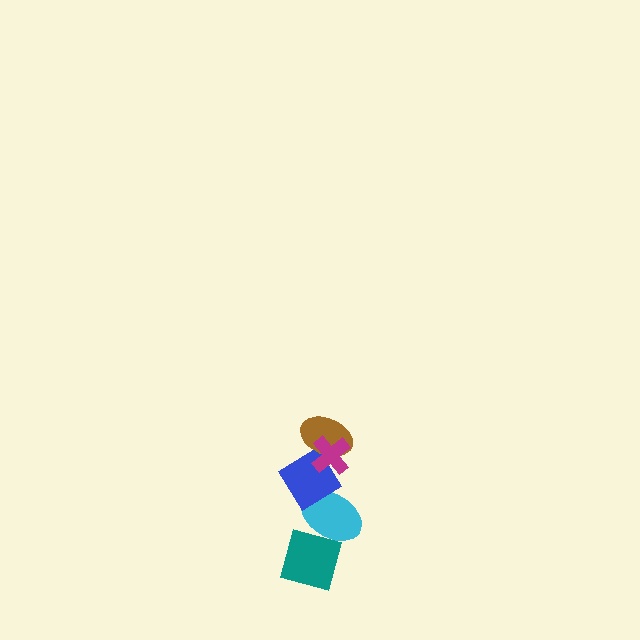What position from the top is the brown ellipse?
The brown ellipse is 2nd from the top.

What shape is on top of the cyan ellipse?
The blue diamond is on top of the cyan ellipse.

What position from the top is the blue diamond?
The blue diamond is 3rd from the top.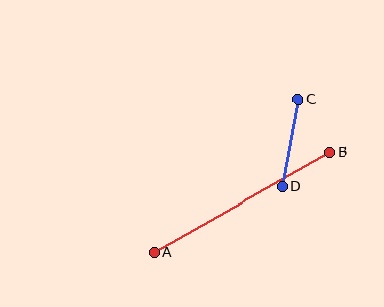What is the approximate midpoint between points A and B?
The midpoint is at approximately (242, 202) pixels.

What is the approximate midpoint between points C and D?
The midpoint is at approximately (290, 143) pixels.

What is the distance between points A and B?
The distance is approximately 202 pixels.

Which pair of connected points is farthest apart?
Points A and B are farthest apart.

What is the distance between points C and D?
The distance is approximately 88 pixels.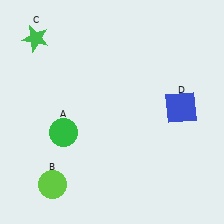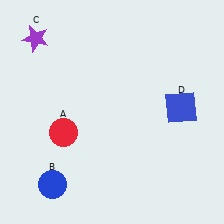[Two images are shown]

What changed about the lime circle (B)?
In Image 1, B is lime. In Image 2, it changed to blue.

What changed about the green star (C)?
In Image 1, C is green. In Image 2, it changed to purple.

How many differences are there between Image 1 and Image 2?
There are 3 differences between the two images.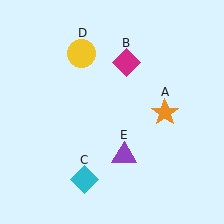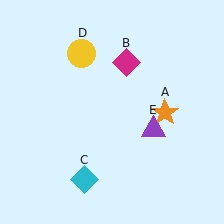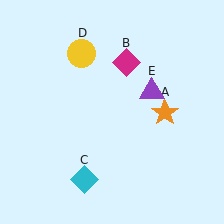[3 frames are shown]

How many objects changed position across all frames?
1 object changed position: purple triangle (object E).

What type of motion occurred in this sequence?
The purple triangle (object E) rotated counterclockwise around the center of the scene.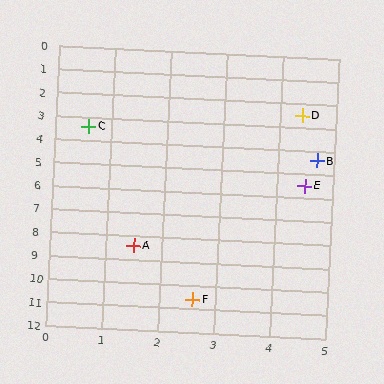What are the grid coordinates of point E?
Point E is at approximately (4.5, 5.5).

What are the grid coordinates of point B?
Point B is at approximately (4.7, 4.4).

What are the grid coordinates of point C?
Point C is at approximately (0.6, 3.4).